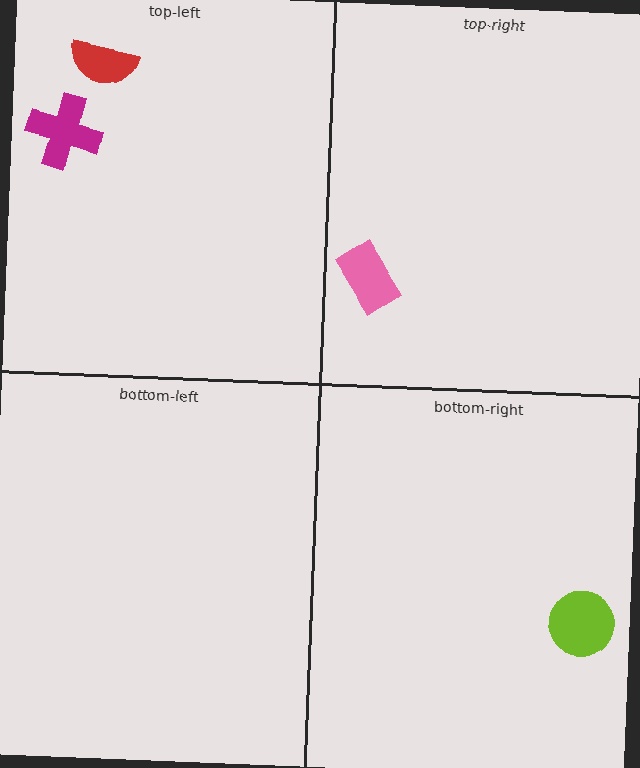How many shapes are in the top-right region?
1.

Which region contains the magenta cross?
The top-left region.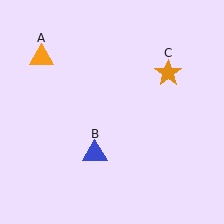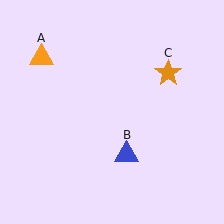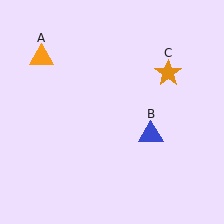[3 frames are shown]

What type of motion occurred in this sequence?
The blue triangle (object B) rotated counterclockwise around the center of the scene.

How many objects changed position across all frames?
1 object changed position: blue triangle (object B).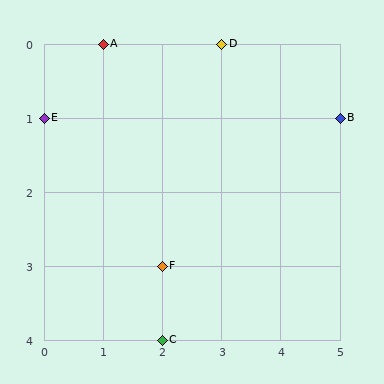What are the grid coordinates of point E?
Point E is at grid coordinates (0, 1).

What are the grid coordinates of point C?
Point C is at grid coordinates (2, 4).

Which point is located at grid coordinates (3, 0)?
Point D is at (3, 0).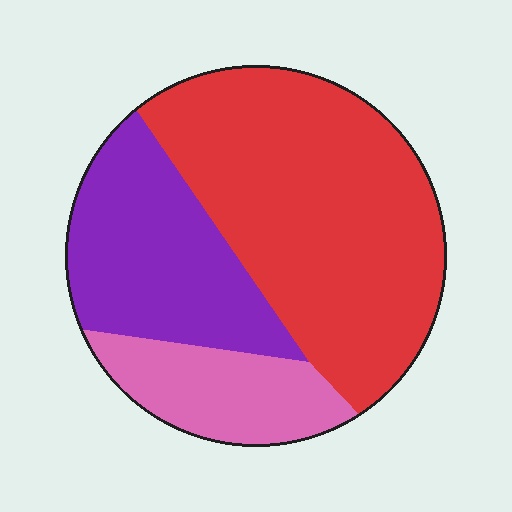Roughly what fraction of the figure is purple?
Purple takes up between a quarter and a half of the figure.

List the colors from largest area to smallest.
From largest to smallest: red, purple, pink.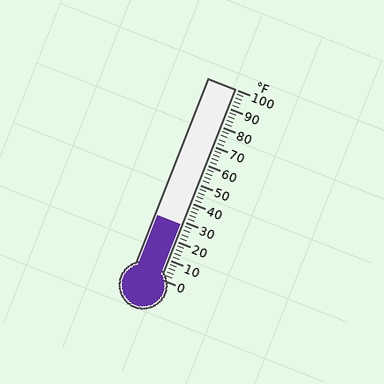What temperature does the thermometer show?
The thermometer shows approximately 28°F.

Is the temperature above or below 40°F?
The temperature is below 40°F.